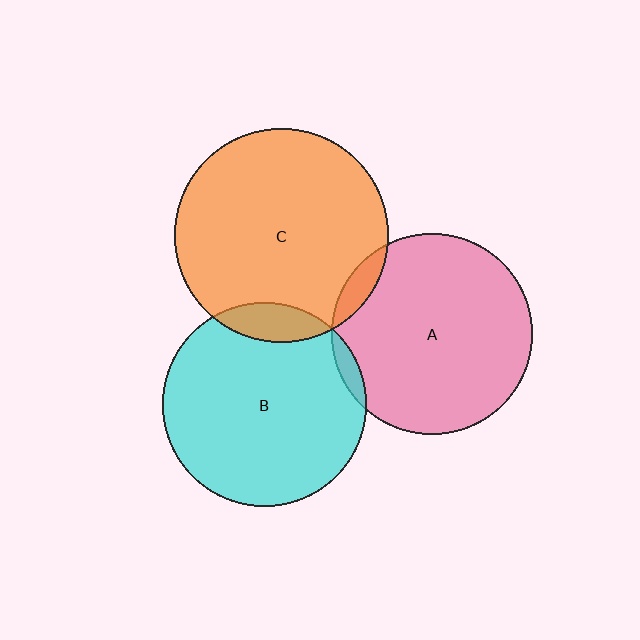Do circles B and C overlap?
Yes.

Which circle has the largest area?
Circle C (orange).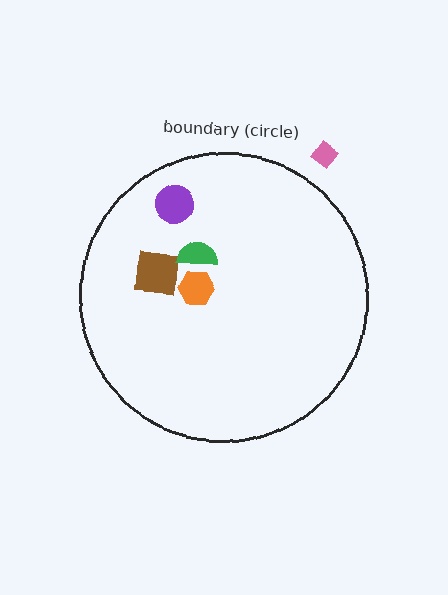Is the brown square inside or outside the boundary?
Inside.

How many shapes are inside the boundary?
4 inside, 1 outside.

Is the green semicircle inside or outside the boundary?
Inside.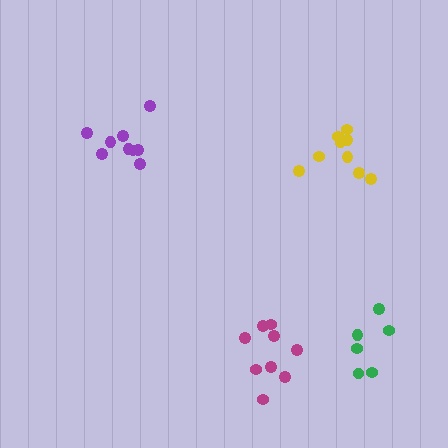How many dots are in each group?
Group 1: 9 dots, Group 2: 9 dots, Group 3: 9 dots, Group 4: 6 dots (33 total).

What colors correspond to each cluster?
The clusters are colored: magenta, yellow, purple, green.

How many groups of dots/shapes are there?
There are 4 groups.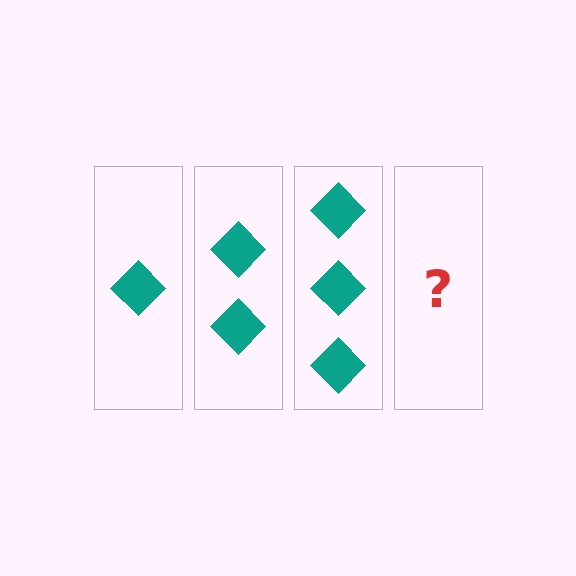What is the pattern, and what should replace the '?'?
The pattern is that each step adds one more diamond. The '?' should be 4 diamonds.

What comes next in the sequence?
The next element should be 4 diamonds.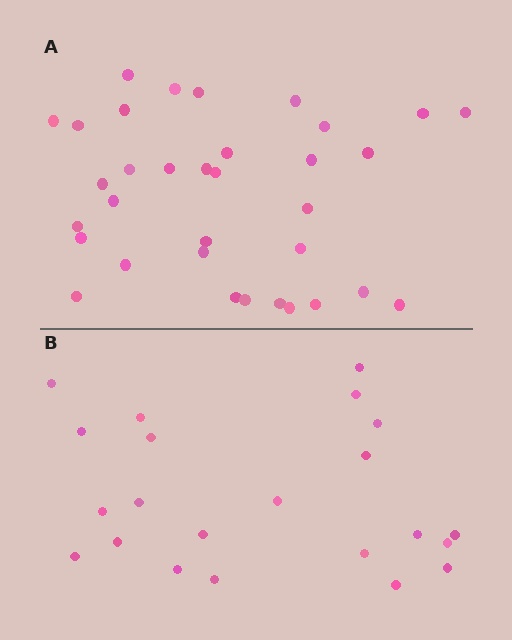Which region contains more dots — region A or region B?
Region A (the top region) has more dots.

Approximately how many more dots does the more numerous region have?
Region A has roughly 12 or so more dots than region B.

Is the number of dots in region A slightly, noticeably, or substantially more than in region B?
Region A has substantially more. The ratio is roughly 1.5 to 1.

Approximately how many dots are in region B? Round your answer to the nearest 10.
About 20 dots. (The exact count is 22, which rounds to 20.)